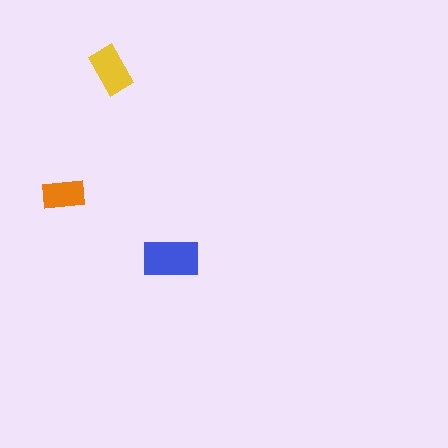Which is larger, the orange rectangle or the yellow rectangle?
The yellow one.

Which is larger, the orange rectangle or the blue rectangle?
The blue one.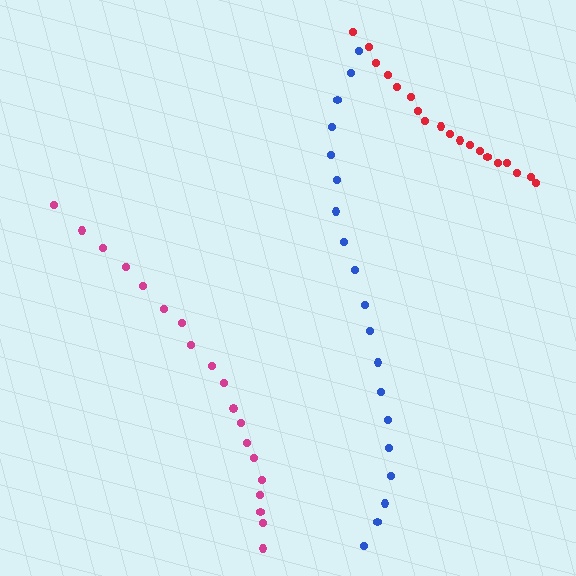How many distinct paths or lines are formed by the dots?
There are 3 distinct paths.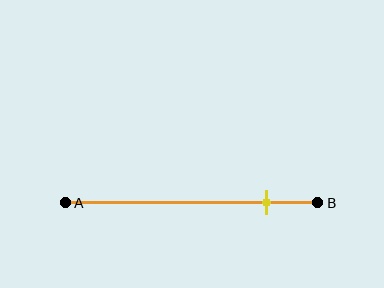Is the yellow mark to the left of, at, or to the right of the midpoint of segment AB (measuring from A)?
The yellow mark is to the right of the midpoint of segment AB.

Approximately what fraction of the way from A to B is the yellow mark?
The yellow mark is approximately 80% of the way from A to B.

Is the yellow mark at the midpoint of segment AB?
No, the mark is at about 80% from A, not at the 50% midpoint.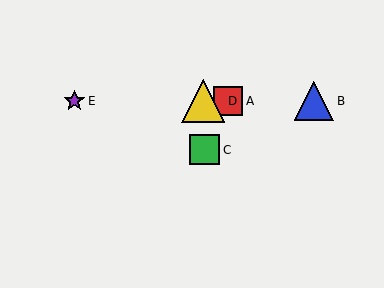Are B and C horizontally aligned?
No, B is at y≈101 and C is at y≈150.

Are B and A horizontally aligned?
Yes, both are at y≈101.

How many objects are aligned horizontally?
4 objects (A, B, D, E) are aligned horizontally.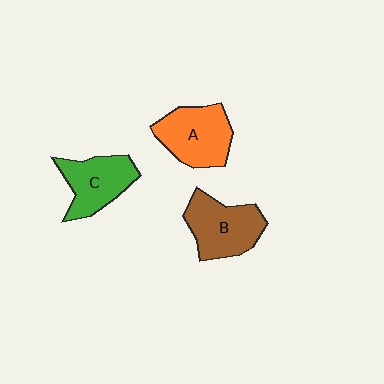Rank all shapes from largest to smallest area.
From largest to smallest: B (brown), A (orange), C (green).